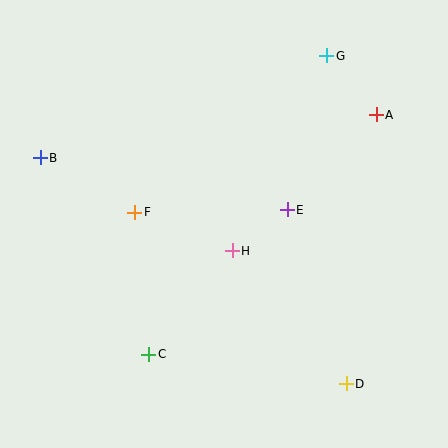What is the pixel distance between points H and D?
The distance between H and D is 175 pixels.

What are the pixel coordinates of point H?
Point H is at (232, 251).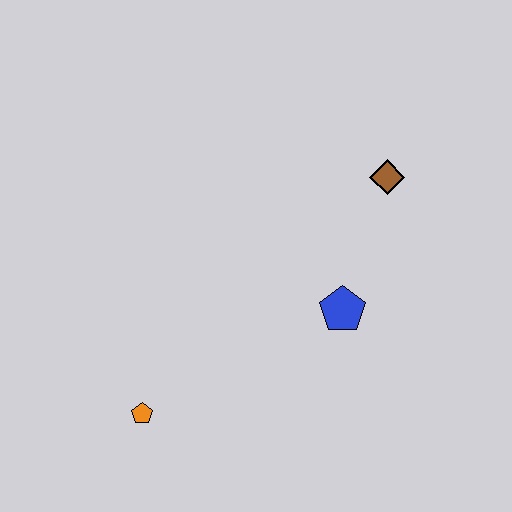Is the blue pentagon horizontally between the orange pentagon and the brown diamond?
Yes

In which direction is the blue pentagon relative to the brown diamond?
The blue pentagon is below the brown diamond.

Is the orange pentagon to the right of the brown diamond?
No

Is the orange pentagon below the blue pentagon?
Yes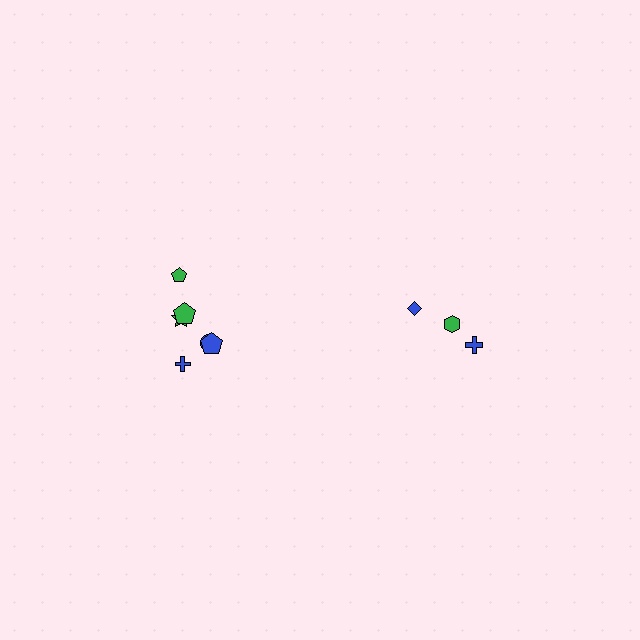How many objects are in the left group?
There are 6 objects.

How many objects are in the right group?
There are 3 objects.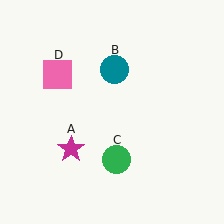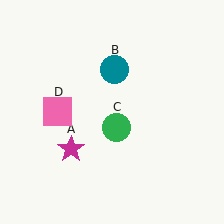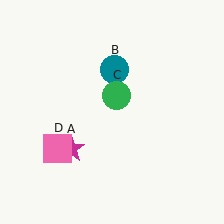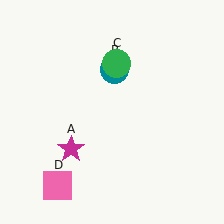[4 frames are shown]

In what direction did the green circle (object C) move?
The green circle (object C) moved up.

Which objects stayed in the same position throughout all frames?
Magenta star (object A) and teal circle (object B) remained stationary.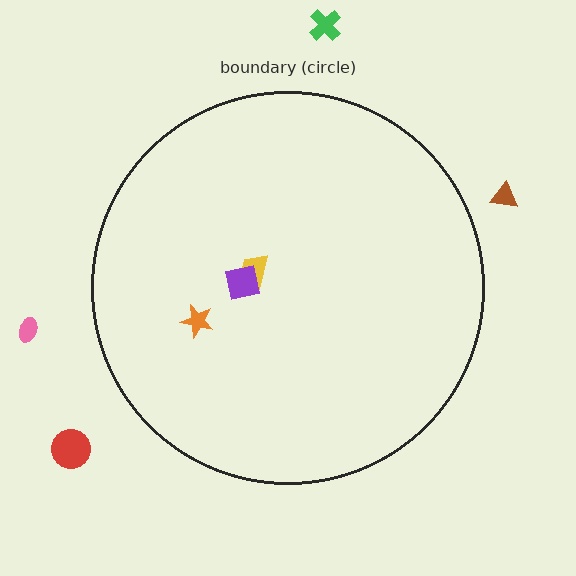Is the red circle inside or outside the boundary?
Outside.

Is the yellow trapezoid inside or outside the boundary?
Inside.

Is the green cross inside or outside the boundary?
Outside.